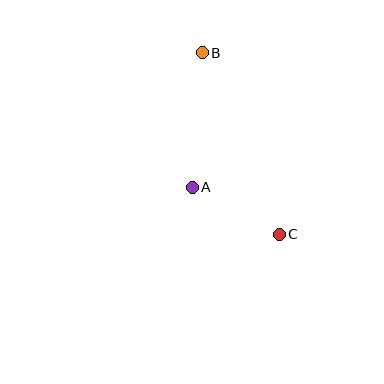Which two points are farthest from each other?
Points B and C are farthest from each other.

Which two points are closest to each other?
Points A and C are closest to each other.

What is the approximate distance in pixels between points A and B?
The distance between A and B is approximately 135 pixels.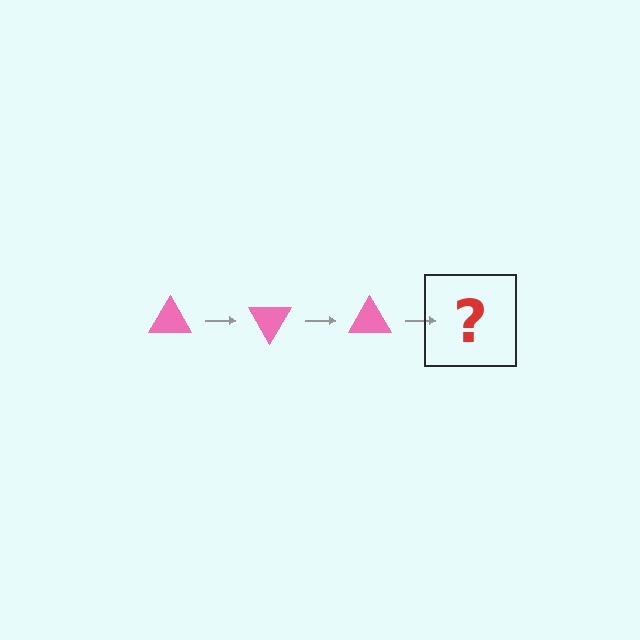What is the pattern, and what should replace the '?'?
The pattern is that the triangle rotates 60 degrees each step. The '?' should be a pink triangle rotated 180 degrees.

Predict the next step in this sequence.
The next step is a pink triangle rotated 180 degrees.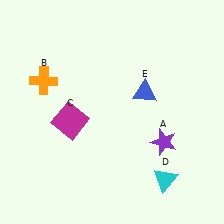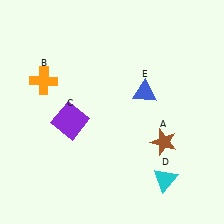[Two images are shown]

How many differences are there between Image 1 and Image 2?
There are 2 differences between the two images.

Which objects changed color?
A changed from purple to brown. C changed from magenta to purple.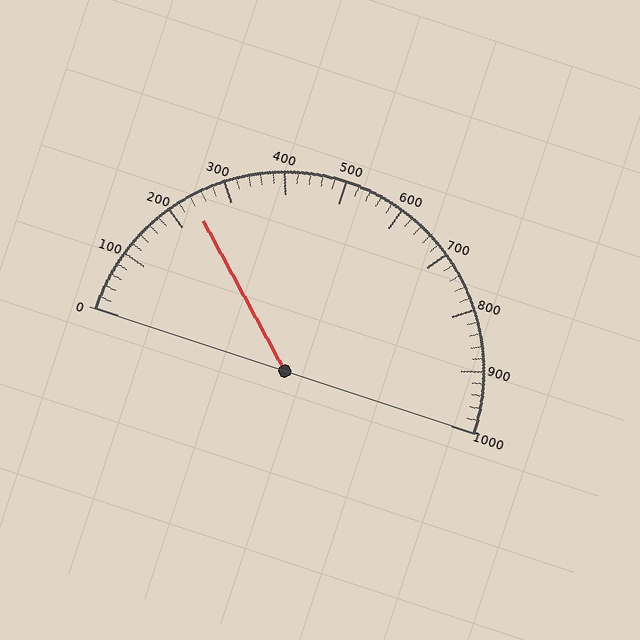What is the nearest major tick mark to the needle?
The nearest major tick mark is 200.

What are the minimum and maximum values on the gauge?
The gauge ranges from 0 to 1000.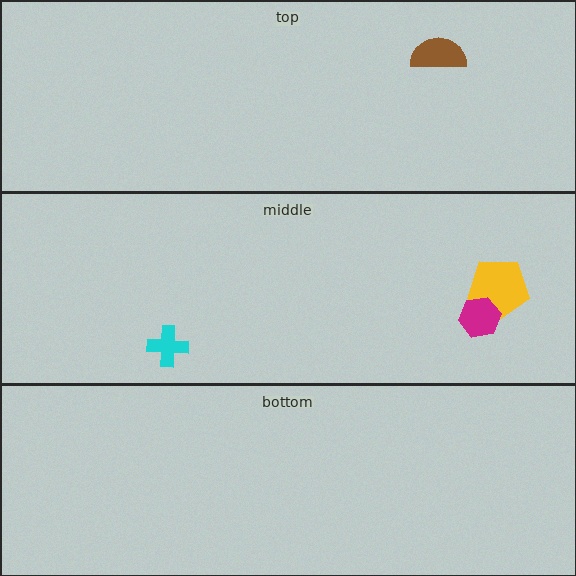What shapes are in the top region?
The brown semicircle.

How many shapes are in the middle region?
3.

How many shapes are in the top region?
1.